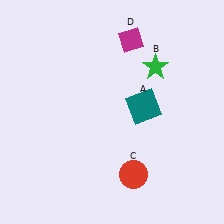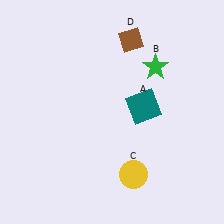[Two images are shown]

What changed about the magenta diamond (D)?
In Image 1, D is magenta. In Image 2, it changed to brown.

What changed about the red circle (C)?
In Image 1, C is red. In Image 2, it changed to yellow.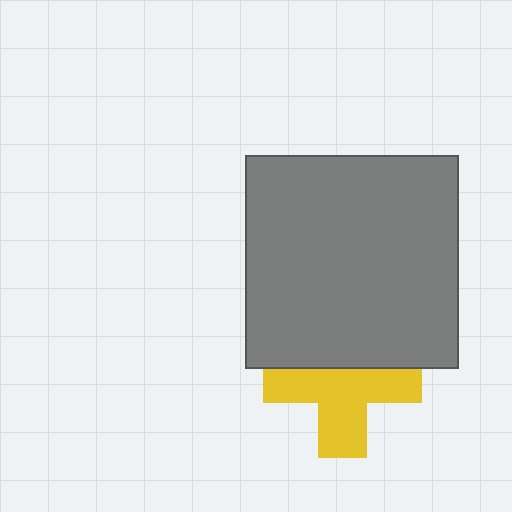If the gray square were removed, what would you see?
You would see the complete yellow cross.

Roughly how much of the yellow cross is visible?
About half of it is visible (roughly 62%).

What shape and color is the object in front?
The object in front is a gray square.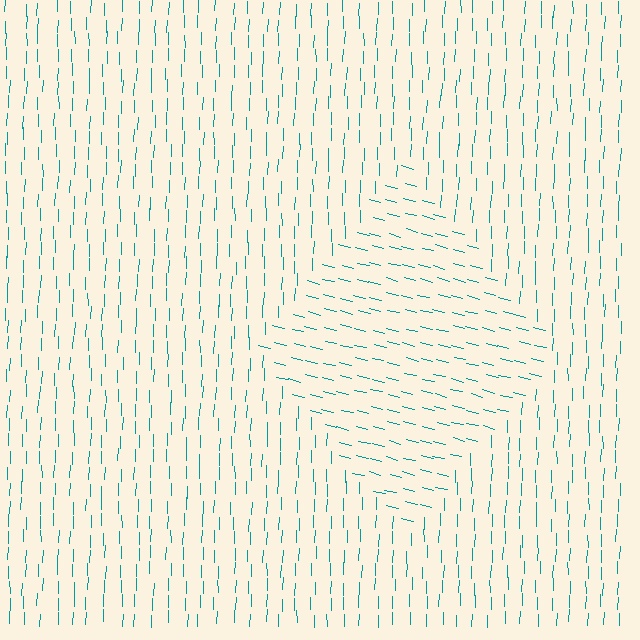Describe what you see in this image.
The image is filled with small teal line segments. A diamond region in the image has lines oriented differently from the surrounding lines, creating a visible texture boundary.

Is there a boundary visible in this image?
Yes, there is a texture boundary formed by a change in line orientation.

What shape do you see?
I see a diamond.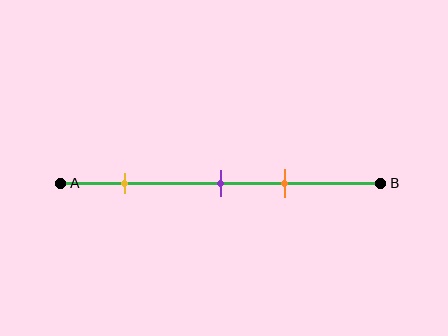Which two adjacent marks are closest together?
The purple and orange marks are the closest adjacent pair.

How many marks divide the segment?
There are 3 marks dividing the segment.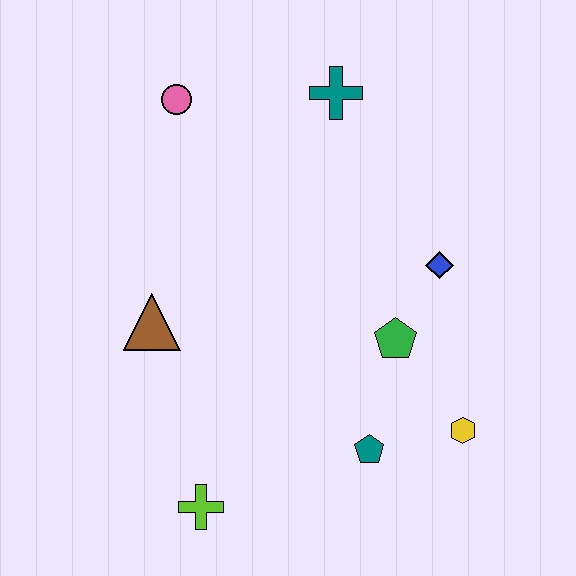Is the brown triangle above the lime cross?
Yes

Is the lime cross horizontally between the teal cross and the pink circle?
Yes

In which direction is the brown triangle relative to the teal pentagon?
The brown triangle is to the left of the teal pentagon.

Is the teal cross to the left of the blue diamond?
Yes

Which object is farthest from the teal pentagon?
The pink circle is farthest from the teal pentagon.